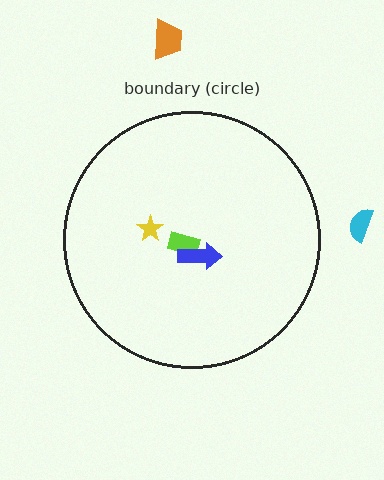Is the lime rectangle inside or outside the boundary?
Inside.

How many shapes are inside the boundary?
3 inside, 2 outside.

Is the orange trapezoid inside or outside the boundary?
Outside.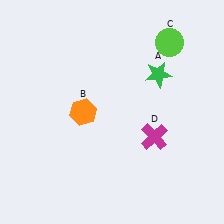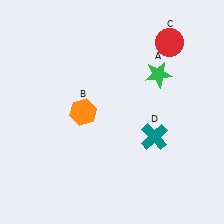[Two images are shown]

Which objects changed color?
C changed from lime to red. D changed from magenta to teal.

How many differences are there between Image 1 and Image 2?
There are 2 differences between the two images.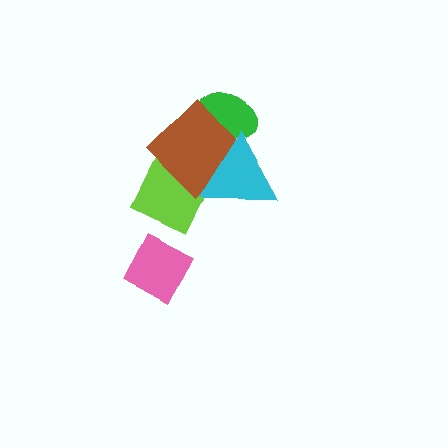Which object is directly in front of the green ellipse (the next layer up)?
The brown diamond is directly in front of the green ellipse.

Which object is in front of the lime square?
The brown diamond is in front of the lime square.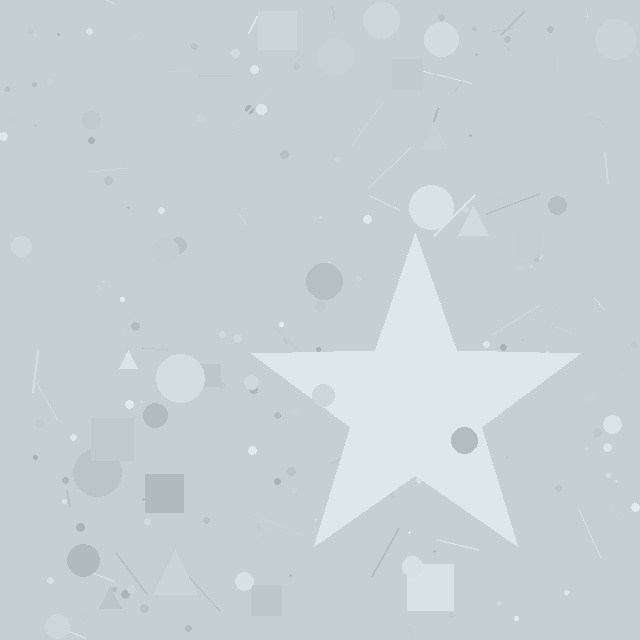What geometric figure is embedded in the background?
A star is embedded in the background.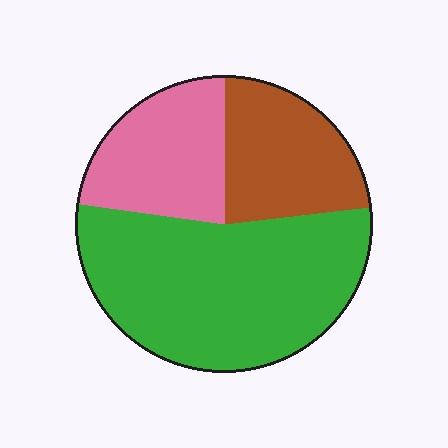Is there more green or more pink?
Green.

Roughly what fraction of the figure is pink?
Pink takes up about one quarter (1/4) of the figure.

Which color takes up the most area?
Green, at roughly 55%.